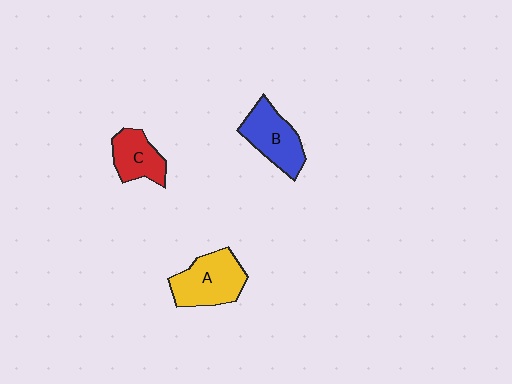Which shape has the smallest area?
Shape C (red).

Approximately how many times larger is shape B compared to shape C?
Approximately 1.3 times.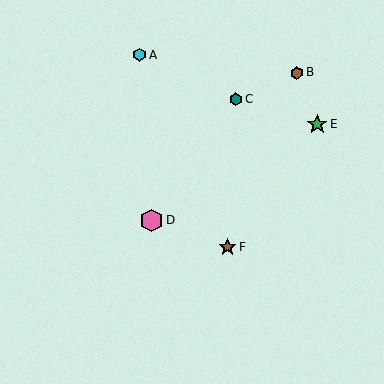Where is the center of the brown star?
The center of the brown star is at (228, 247).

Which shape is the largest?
The pink hexagon (labeled D) is the largest.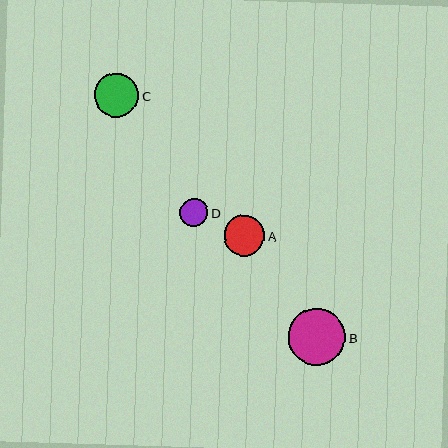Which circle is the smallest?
Circle D is the smallest with a size of approximately 28 pixels.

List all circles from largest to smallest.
From largest to smallest: B, C, A, D.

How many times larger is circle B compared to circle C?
Circle B is approximately 1.3 times the size of circle C.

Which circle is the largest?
Circle B is the largest with a size of approximately 57 pixels.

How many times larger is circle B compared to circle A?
Circle B is approximately 1.4 times the size of circle A.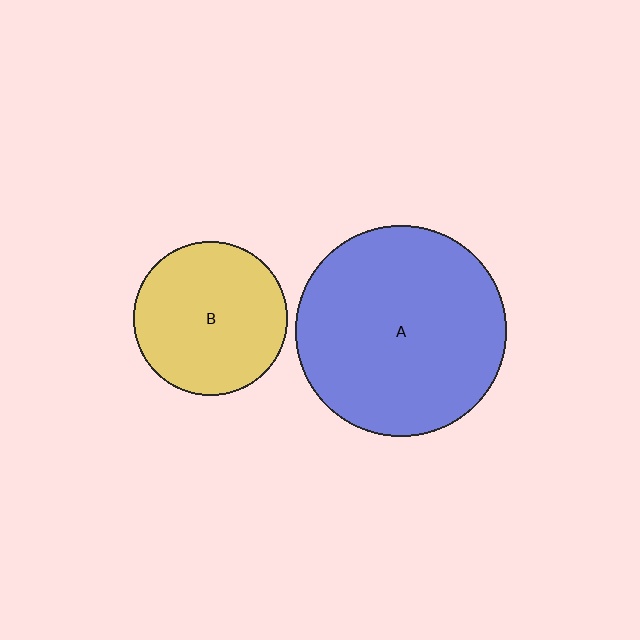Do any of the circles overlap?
No, none of the circles overlap.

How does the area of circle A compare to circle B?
Approximately 1.9 times.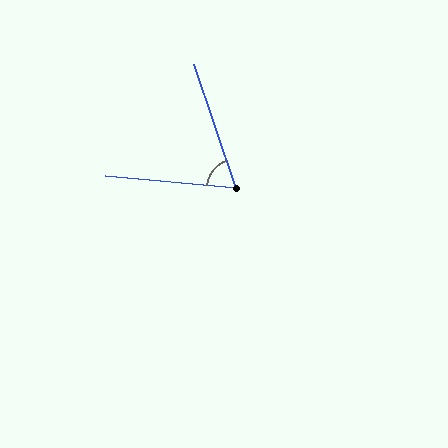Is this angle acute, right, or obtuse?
It is acute.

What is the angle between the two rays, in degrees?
Approximately 66 degrees.